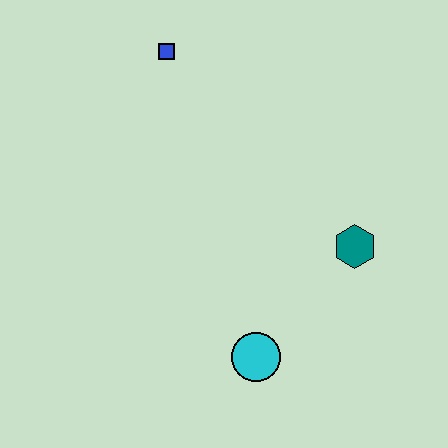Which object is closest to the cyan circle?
The teal hexagon is closest to the cyan circle.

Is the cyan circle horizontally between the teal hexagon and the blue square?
Yes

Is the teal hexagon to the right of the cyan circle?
Yes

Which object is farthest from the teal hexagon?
The blue square is farthest from the teal hexagon.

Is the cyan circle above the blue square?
No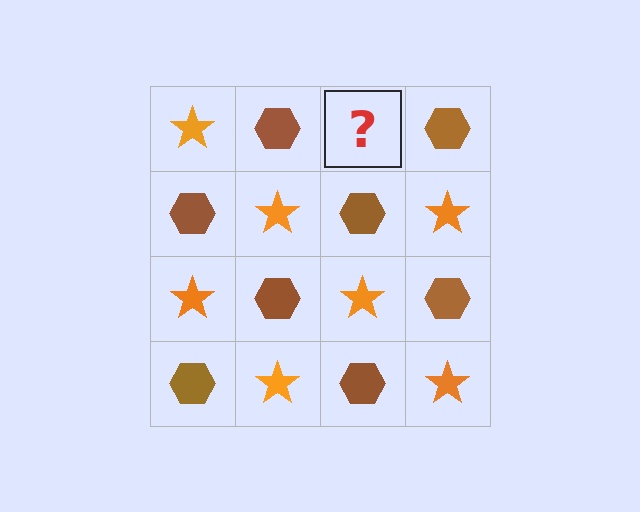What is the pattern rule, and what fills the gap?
The rule is that it alternates orange star and brown hexagon in a checkerboard pattern. The gap should be filled with an orange star.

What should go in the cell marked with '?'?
The missing cell should contain an orange star.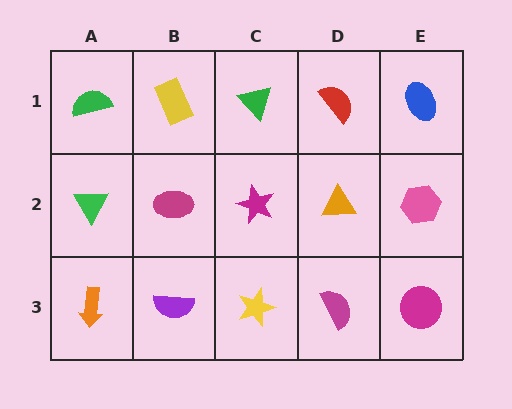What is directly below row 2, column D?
A magenta semicircle.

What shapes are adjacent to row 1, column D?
An orange triangle (row 2, column D), a green triangle (row 1, column C), a blue ellipse (row 1, column E).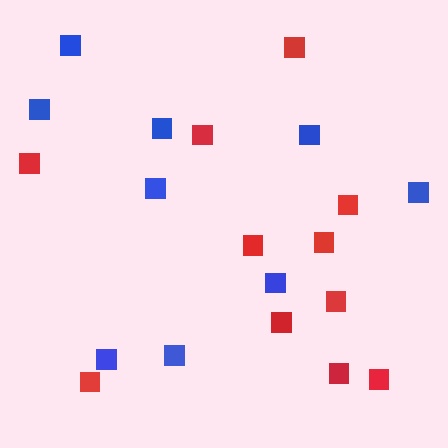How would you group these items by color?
There are 2 groups: one group of blue squares (9) and one group of red squares (11).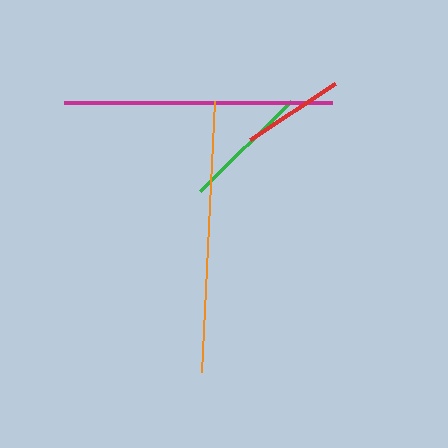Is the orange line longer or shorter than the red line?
The orange line is longer than the red line.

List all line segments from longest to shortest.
From longest to shortest: orange, magenta, green, red.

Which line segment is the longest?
The orange line is the longest at approximately 271 pixels.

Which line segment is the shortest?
The red line is the shortest at approximately 102 pixels.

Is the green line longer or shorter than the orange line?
The orange line is longer than the green line.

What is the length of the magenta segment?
The magenta segment is approximately 268 pixels long.